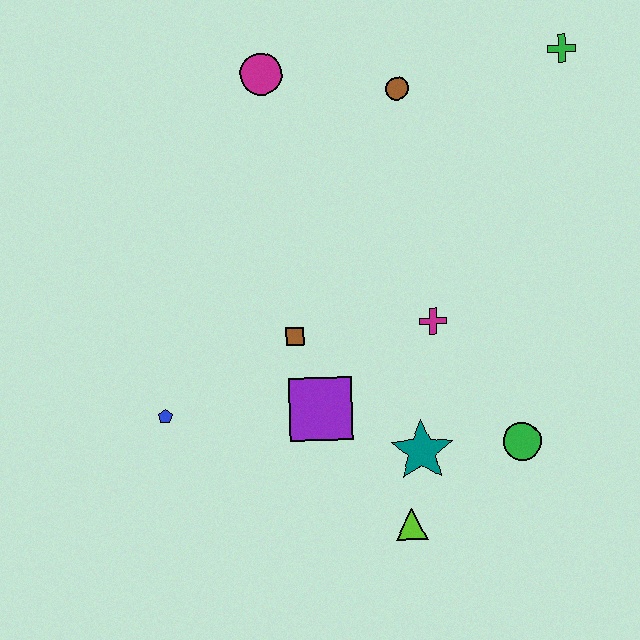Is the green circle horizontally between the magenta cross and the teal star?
No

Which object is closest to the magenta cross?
The teal star is closest to the magenta cross.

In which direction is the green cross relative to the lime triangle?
The green cross is above the lime triangle.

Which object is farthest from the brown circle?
The lime triangle is farthest from the brown circle.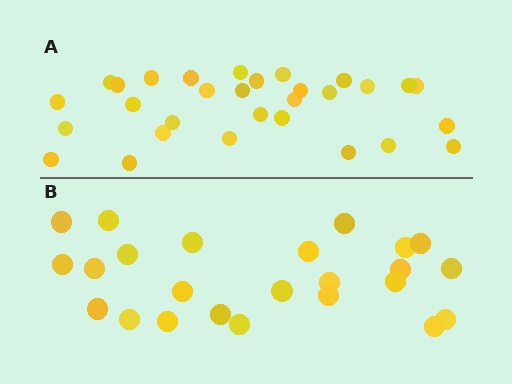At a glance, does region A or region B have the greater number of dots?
Region A (the top region) has more dots.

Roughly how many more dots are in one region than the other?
Region A has about 6 more dots than region B.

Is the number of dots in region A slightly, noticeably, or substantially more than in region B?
Region A has noticeably more, but not dramatically so. The ratio is roughly 1.2 to 1.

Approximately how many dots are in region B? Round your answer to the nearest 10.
About 20 dots. (The exact count is 24, which rounds to 20.)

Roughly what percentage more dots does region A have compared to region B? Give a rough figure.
About 25% more.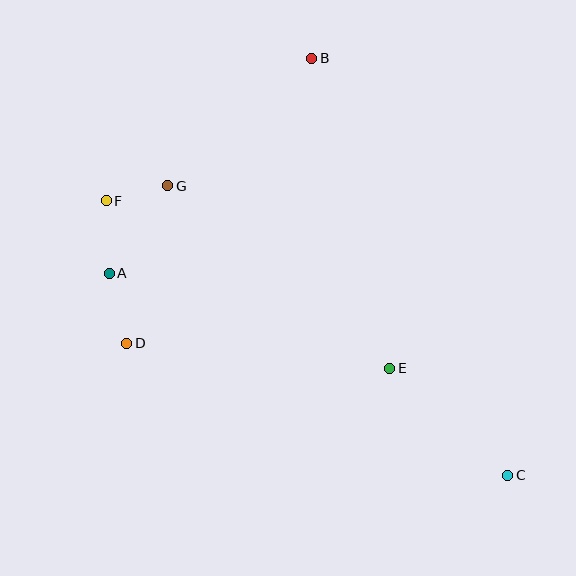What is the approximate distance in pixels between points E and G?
The distance between E and G is approximately 287 pixels.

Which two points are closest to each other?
Points F and G are closest to each other.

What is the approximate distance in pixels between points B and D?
The distance between B and D is approximately 340 pixels.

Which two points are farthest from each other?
Points C and F are farthest from each other.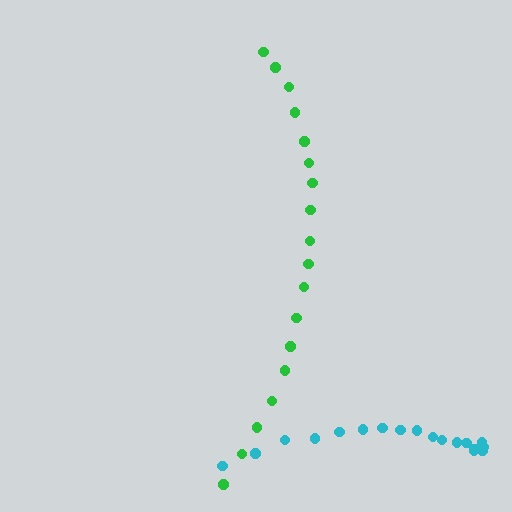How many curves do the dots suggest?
There are 2 distinct paths.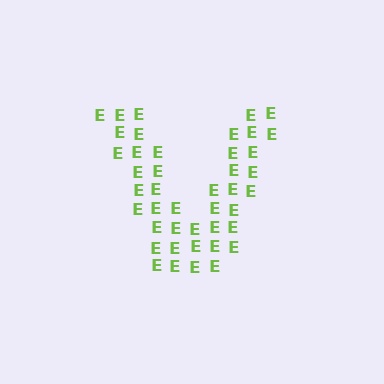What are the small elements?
The small elements are letter E's.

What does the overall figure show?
The overall figure shows the letter V.